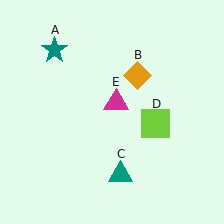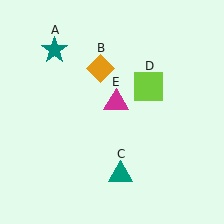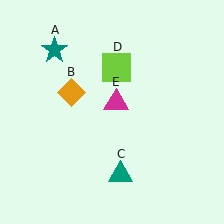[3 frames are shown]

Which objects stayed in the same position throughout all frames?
Teal star (object A) and teal triangle (object C) and magenta triangle (object E) remained stationary.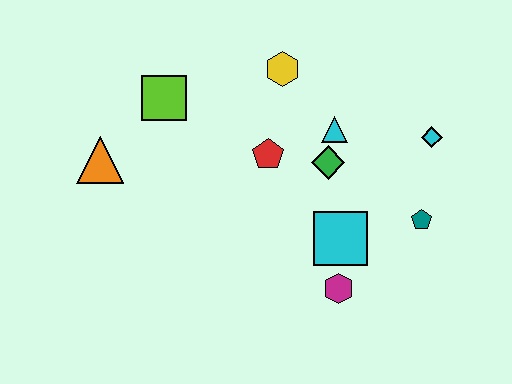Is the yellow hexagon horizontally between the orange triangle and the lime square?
No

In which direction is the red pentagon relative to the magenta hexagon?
The red pentagon is above the magenta hexagon.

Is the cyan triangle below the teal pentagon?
No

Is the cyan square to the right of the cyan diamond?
No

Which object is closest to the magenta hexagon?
The cyan square is closest to the magenta hexagon.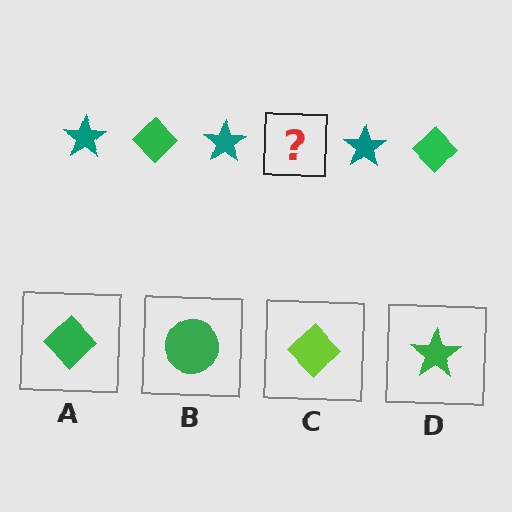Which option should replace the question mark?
Option A.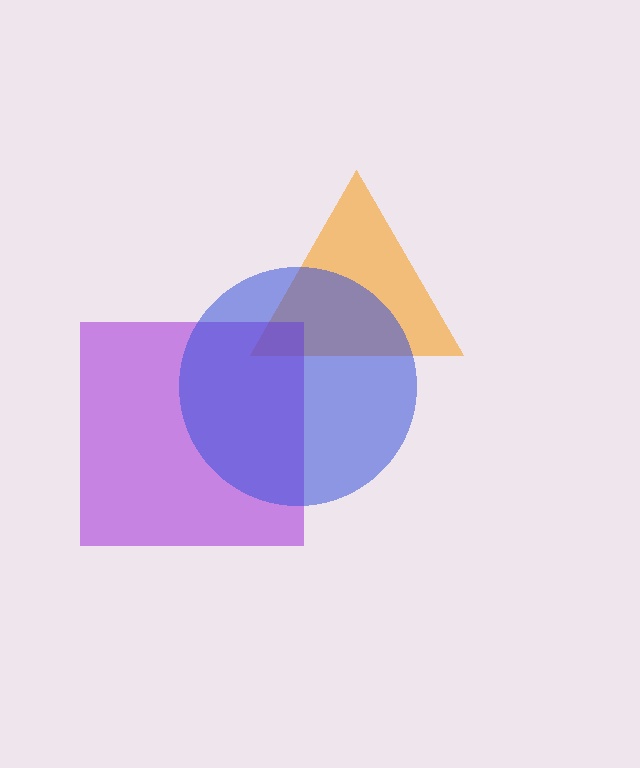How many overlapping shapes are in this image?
There are 3 overlapping shapes in the image.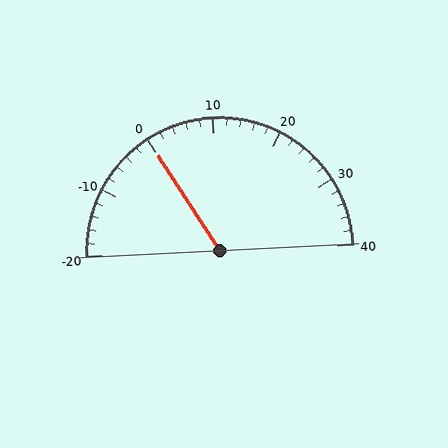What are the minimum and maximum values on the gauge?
The gauge ranges from -20 to 40.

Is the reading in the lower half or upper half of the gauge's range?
The reading is in the lower half of the range (-20 to 40).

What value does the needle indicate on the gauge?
The needle indicates approximately 0.